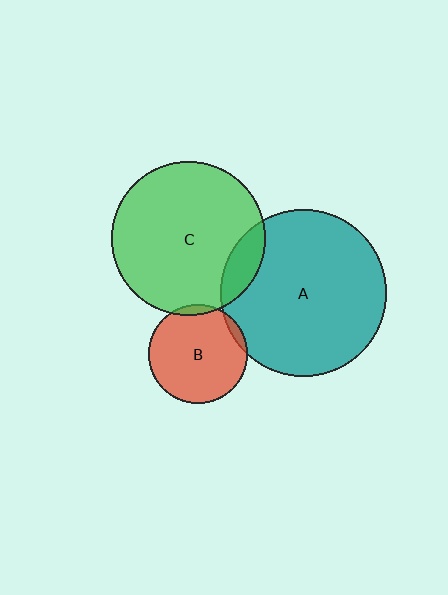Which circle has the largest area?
Circle A (teal).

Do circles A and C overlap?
Yes.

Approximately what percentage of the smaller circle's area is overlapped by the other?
Approximately 10%.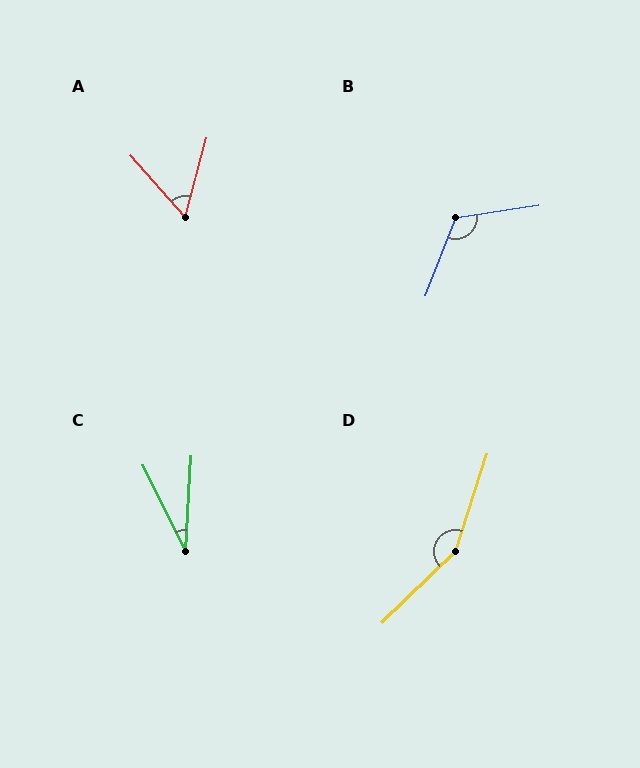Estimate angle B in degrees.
Approximately 120 degrees.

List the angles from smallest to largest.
C (29°), A (57°), B (120°), D (152°).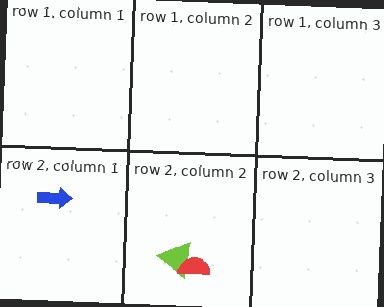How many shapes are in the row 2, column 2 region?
2.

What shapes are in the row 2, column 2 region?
The lime triangle, the red semicircle.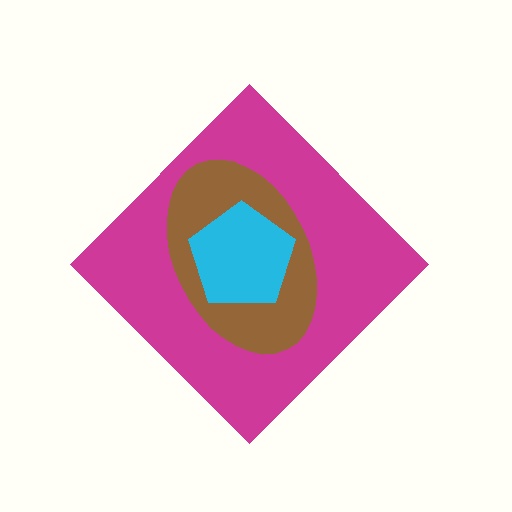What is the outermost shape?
The magenta diamond.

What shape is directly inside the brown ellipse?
The cyan pentagon.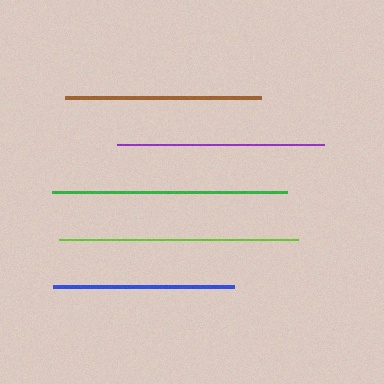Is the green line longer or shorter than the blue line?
The green line is longer than the blue line.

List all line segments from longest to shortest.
From longest to shortest: lime, green, purple, brown, blue.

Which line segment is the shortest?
The blue line is the shortest at approximately 181 pixels.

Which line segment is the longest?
The lime line is the longest at approximately 239 pixels.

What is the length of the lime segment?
The lime segment is approximately 239 pixels long.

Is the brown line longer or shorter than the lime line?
The lime line is longer than the brown line.